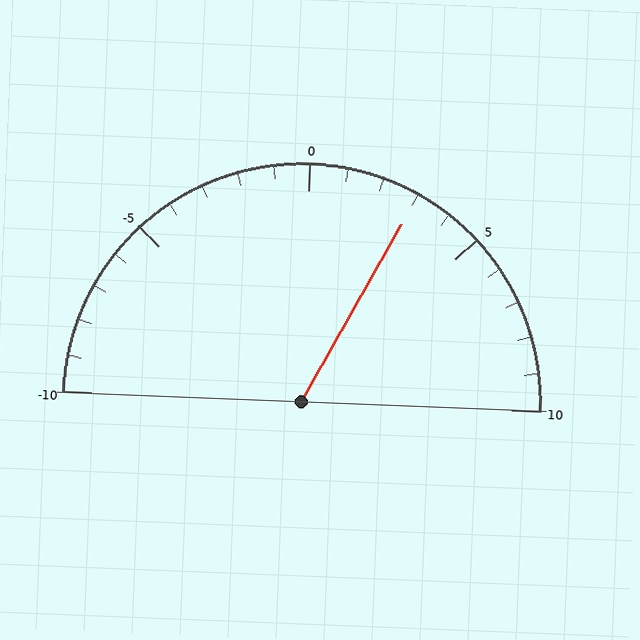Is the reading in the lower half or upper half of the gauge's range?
The reading is in the upper half of the range (-10 to 10).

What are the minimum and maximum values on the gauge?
The gauge ranges from -10 to 10.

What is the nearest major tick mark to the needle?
The nearest major tick mark is 5.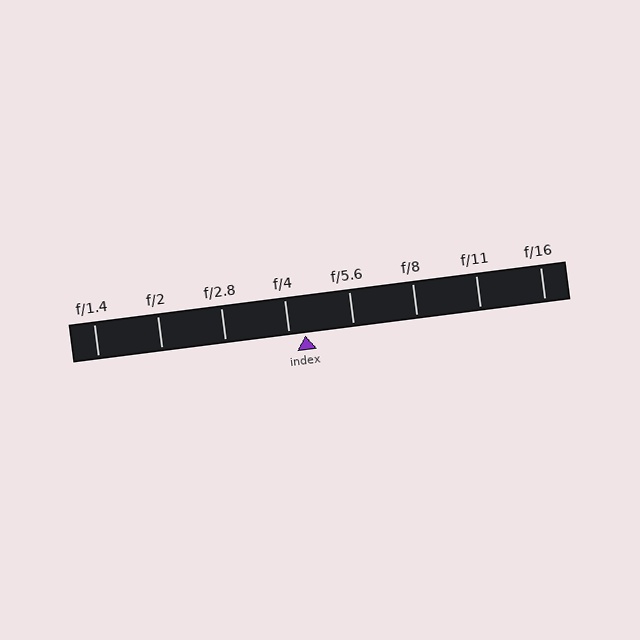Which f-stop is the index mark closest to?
The index mark is closest to f/4.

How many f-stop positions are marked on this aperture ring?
There are 8 f-stop positions marked.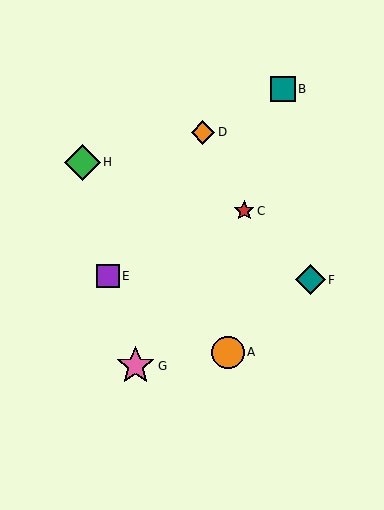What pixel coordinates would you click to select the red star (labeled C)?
Click at (244, 211) to select the red star C.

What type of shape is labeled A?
Shape A is an orange circle.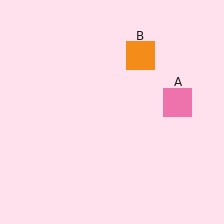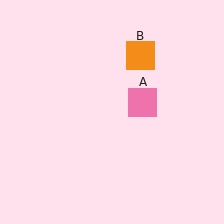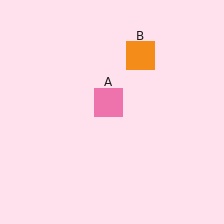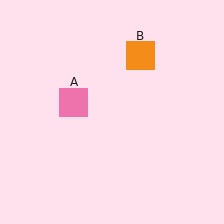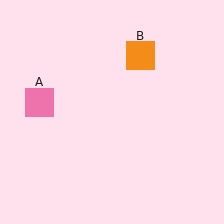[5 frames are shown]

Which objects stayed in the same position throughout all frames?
Orange square (object B) remained stationary.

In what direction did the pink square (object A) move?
The pink square (object A) moved left.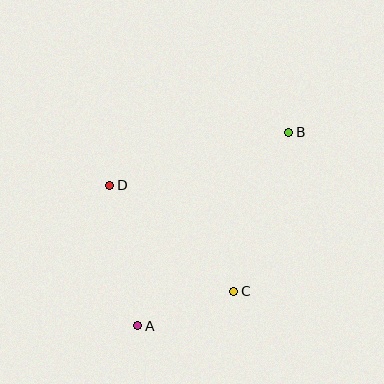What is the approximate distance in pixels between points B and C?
The distance between B and C is approximately 168 pixels.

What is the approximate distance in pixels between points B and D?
The distance between B and D is approximately 187 pixels.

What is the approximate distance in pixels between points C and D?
The distance between C and D is approximately 163 pixels.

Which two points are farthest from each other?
Points A and B are farthest from each other.